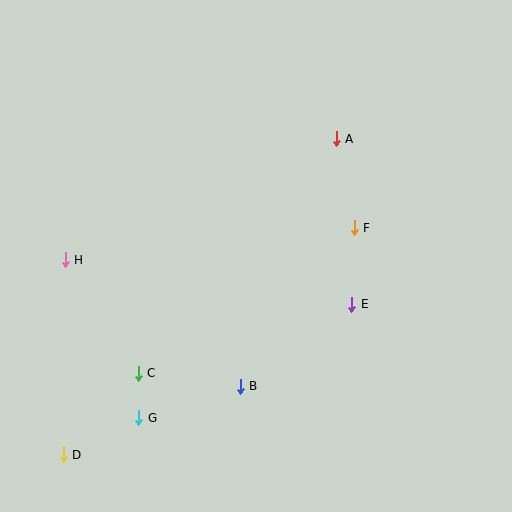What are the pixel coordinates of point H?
Point H is at (65, 260).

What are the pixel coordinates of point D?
Point D is at (63, 455).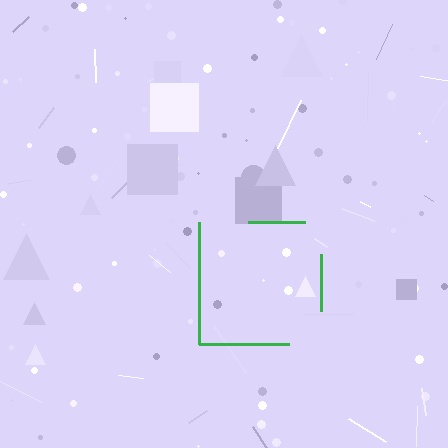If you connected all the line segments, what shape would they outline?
They would outline a square.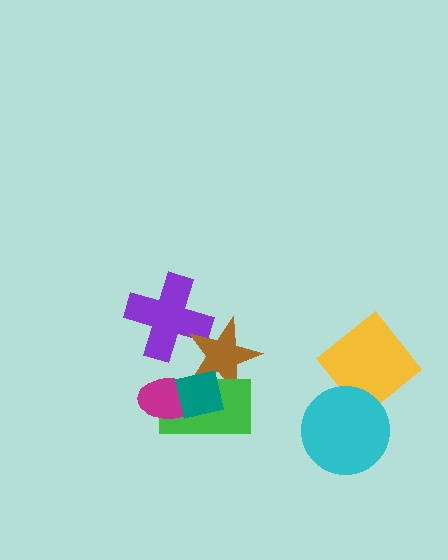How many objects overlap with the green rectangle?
3 objects overlap with the green rectangle.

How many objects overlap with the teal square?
3 objects overlap with the teal square.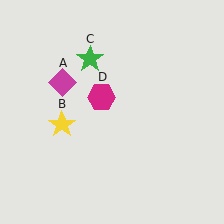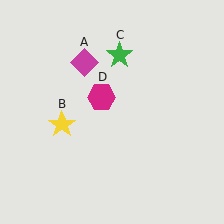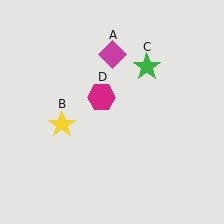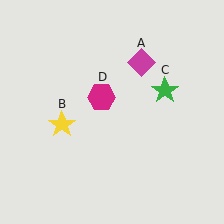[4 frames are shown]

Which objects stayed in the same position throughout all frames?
Yellow star (object B) and magenta hexagon (object D) remained stationary.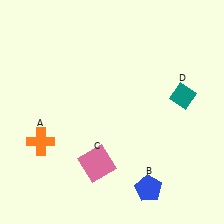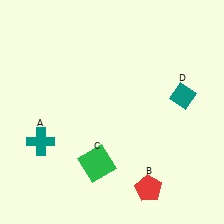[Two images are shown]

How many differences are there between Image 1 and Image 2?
There are 3 differences between the two images.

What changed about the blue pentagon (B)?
In Image 1, B is blue. In Image 2, it changed to red.